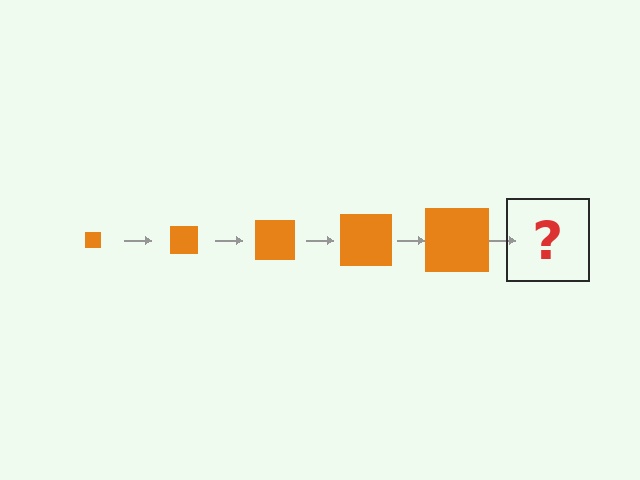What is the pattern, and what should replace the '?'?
The pattern is that the square gets progressively larger each step. The '?' should be an orange square, larger than the previous one.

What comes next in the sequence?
The next element should be an orange square, larger than the previous one.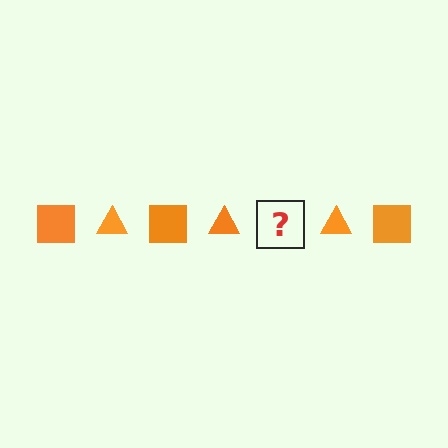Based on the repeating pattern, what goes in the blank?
The blank should be an orange square.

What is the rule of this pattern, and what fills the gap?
The rule is that the pattern cycles through square, triangle shapes in orange. The gap should be filled with an orange square.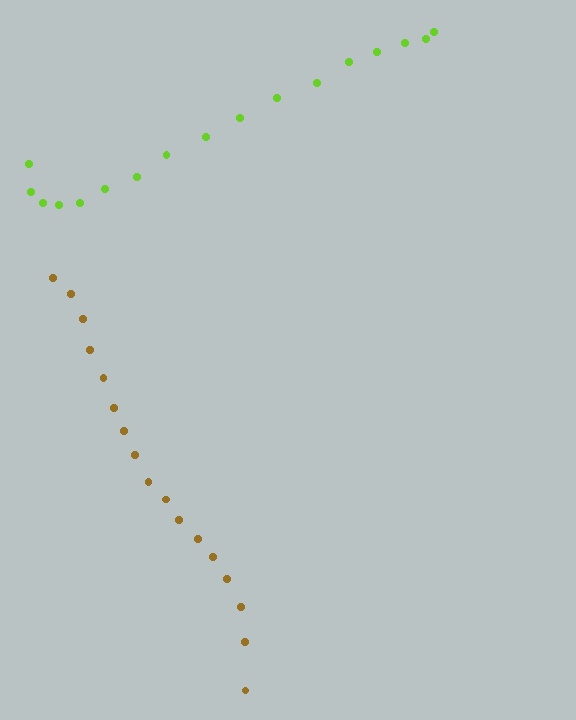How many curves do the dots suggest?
There are 2 distinct paths.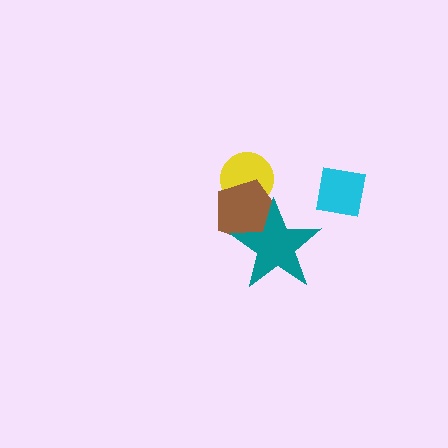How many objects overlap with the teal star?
1 object overlaps with the teal star.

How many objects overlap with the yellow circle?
1 object overlaps with the yellow circle.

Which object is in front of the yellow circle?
The brown pentagon is in front of the yellow circle.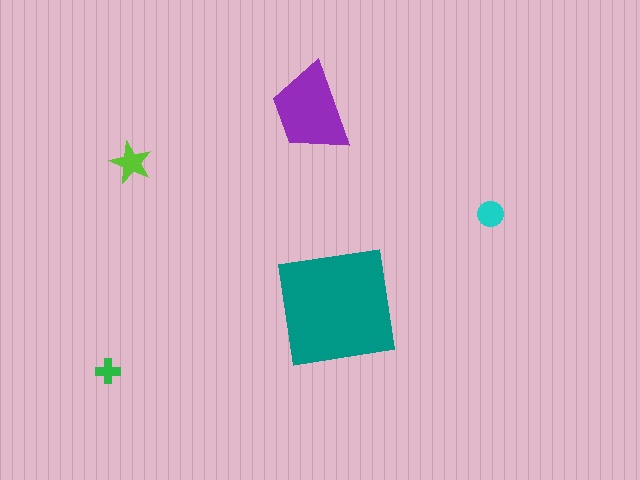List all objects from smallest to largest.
The green cross, the cyan circle, the lime star, the purple trapezoid, the teal square.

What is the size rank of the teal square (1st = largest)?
1st.